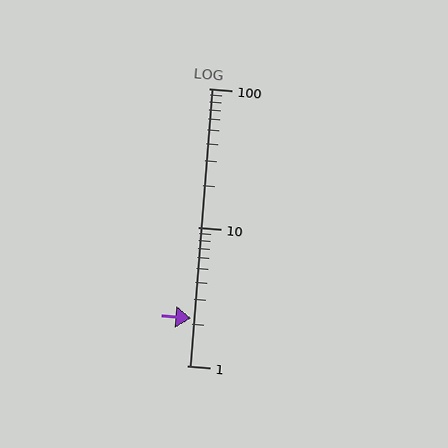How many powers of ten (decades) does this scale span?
The scale spans 2 decades, from 1 to 100.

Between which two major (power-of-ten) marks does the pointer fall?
The pointer is between 1 and 10.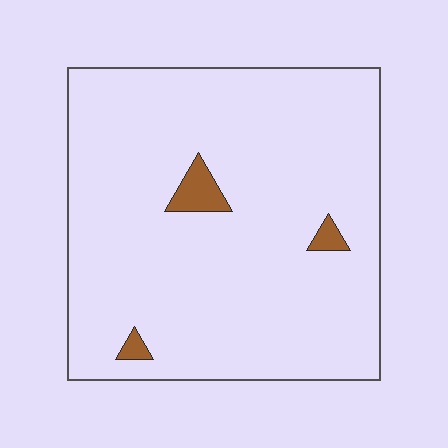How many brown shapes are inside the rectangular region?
3.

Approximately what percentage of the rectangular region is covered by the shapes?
Approximately 5%.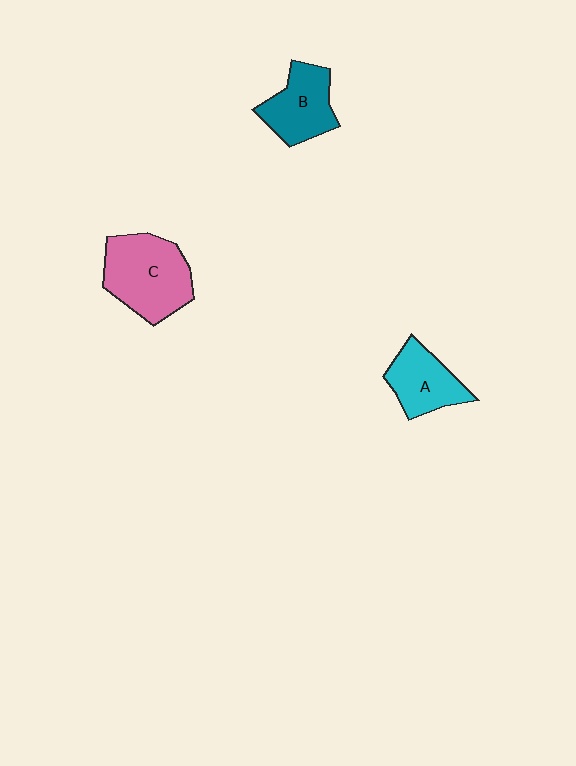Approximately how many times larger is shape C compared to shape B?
Approximately 1.4 times.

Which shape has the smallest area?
Shape A (cyan).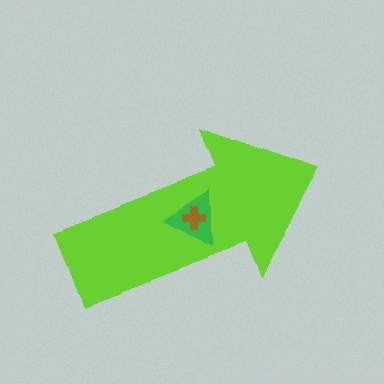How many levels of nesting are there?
3.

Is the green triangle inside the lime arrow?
Yes.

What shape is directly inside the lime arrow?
The green triangle.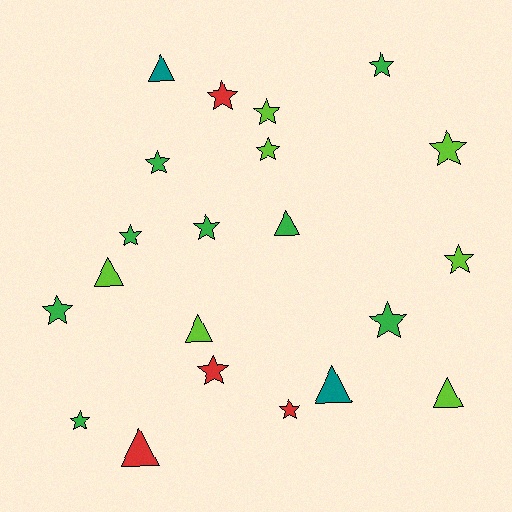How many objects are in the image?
There are 21 objects.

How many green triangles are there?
There is 1 green triangle.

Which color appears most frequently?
Green, with 8 objects.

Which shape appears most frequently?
Star, with 14 objects.